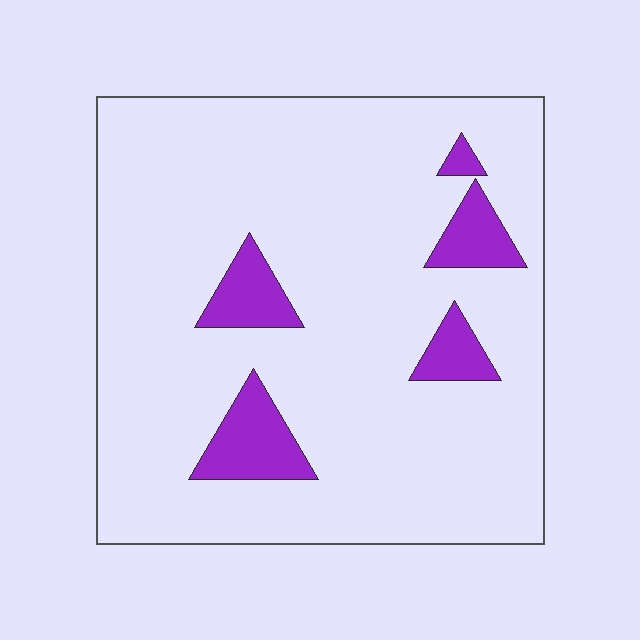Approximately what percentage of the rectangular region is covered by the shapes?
Approximately 10%.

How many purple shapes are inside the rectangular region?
5.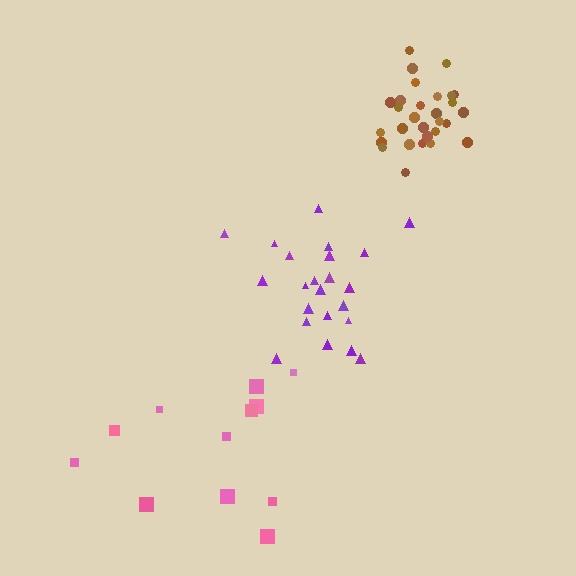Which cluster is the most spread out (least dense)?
Pink.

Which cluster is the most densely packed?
Brown.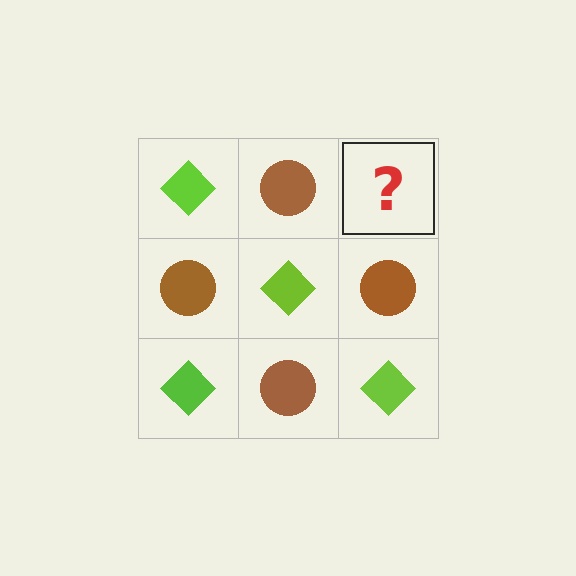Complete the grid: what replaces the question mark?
The question mark should be replaced with a lime diamond.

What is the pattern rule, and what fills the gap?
The rule is that it alternates lime diamond and brown circle in a checkerboard pattern. The gap should be filled with a lime diamond.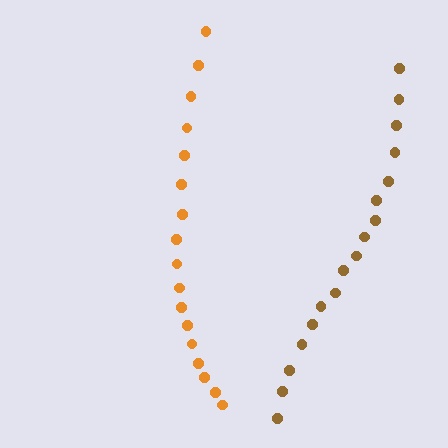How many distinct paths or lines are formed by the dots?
There are 2 distinct paths.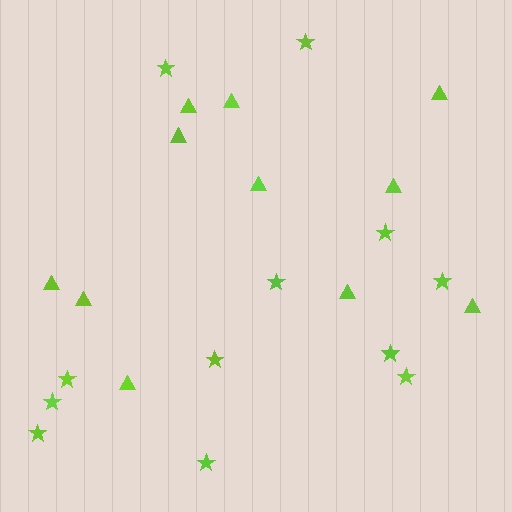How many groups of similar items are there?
There are 2 groups: one group of triangles (11) and one group of stars (12).